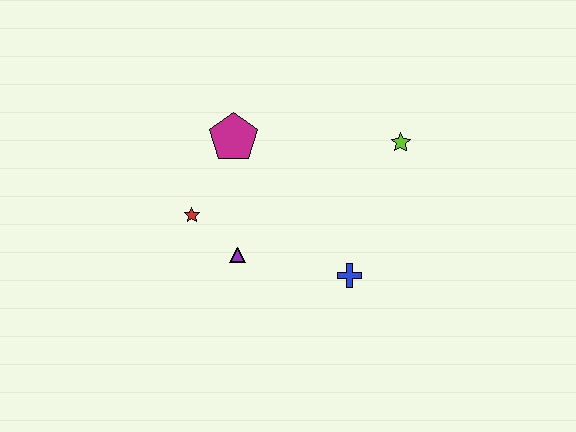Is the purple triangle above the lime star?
No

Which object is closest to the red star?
The purple triangle is closest to the red star.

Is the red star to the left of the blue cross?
Yes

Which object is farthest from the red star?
The lime star is farthest from the red star.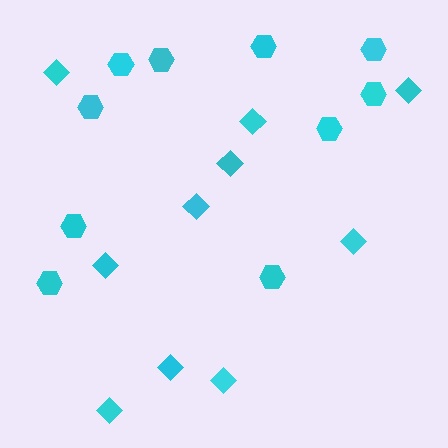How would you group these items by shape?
There are 2 groups: one group of hexagons (10) and one group of diamonds (10).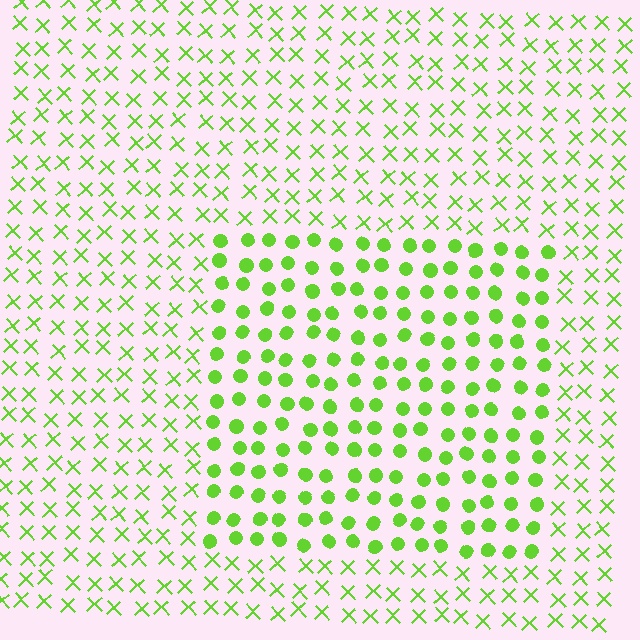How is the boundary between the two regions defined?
The boundary is defined by a change in element shape: circles inside vs. X marks outside. All elements share the same color and spacing.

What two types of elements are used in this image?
The image uses circles inside the rectangle region and X marks outside it.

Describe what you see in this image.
The image is filled with small lime elements arranged in a uniform grid. A rectangle-shaped region contains circles, while the surrounding area contains X marks. The boundary is defined purely by the change in element shape.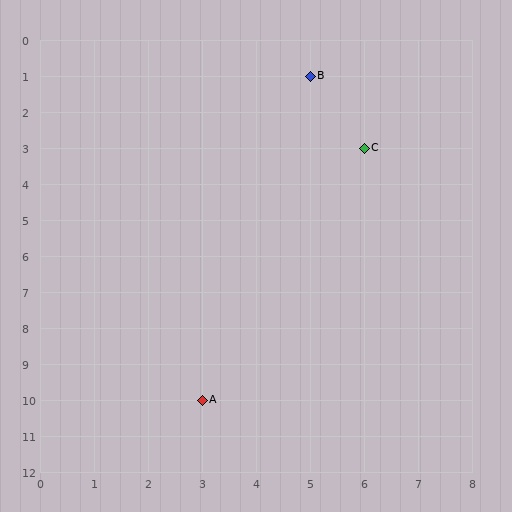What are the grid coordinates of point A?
Point A is at grid coordinates (3, 10).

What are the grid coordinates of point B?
Point B is at grid coordinates (5, 1).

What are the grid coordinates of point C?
Point C is at grid coordinates (6, 3).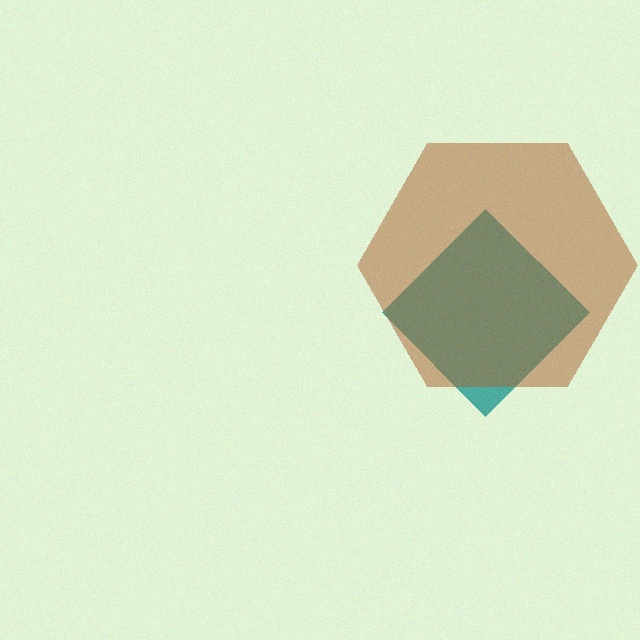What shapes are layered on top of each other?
The layered shapes are: a teal diamond, a brown hexagon.